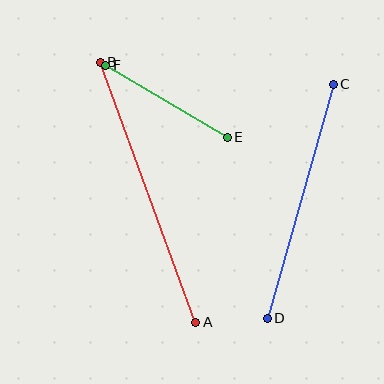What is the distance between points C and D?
The distance is approximately 243 pixels.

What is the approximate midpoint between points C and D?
The midpoint is at approximately (300, 201) pixels.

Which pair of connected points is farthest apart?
Points A and B are farthest apart.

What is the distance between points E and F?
The distance is approximately 141 pixels.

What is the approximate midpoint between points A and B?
The midpoint is at approximately (148, 192) pixels.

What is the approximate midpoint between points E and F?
The midpoint is at approximately (167, 101) pixels.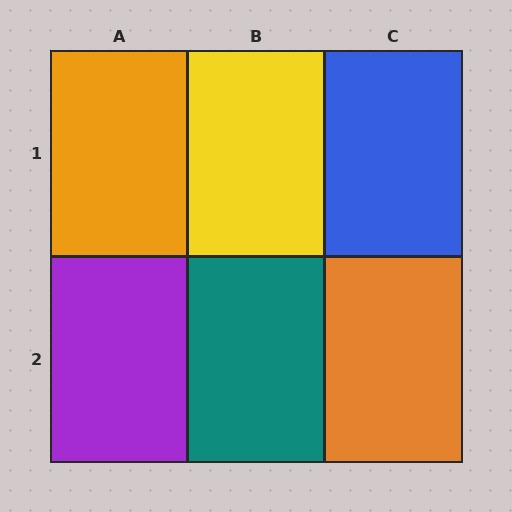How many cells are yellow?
1 cell is yellow.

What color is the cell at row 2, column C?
Orange.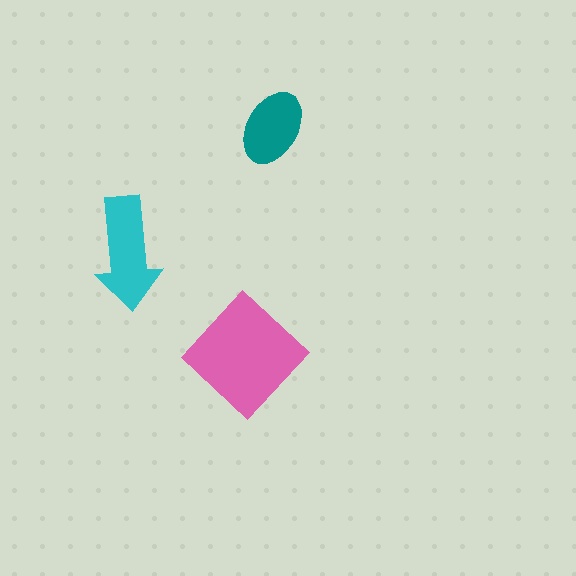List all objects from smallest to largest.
The teal ellipse, the cyan arrow, the pink diamond.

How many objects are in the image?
There are 3 objects in the image.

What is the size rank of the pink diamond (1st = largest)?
1st.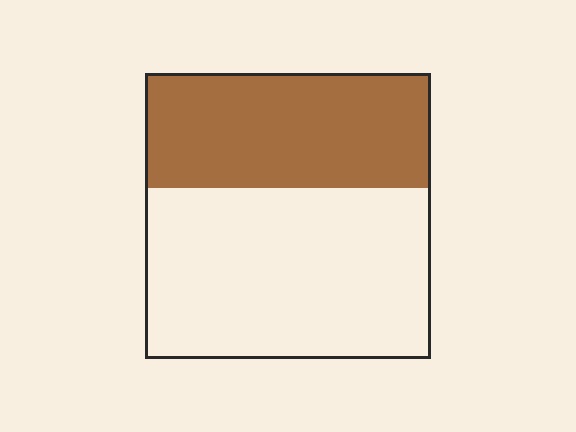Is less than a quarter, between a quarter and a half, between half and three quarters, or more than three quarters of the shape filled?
Between a quarter and a half.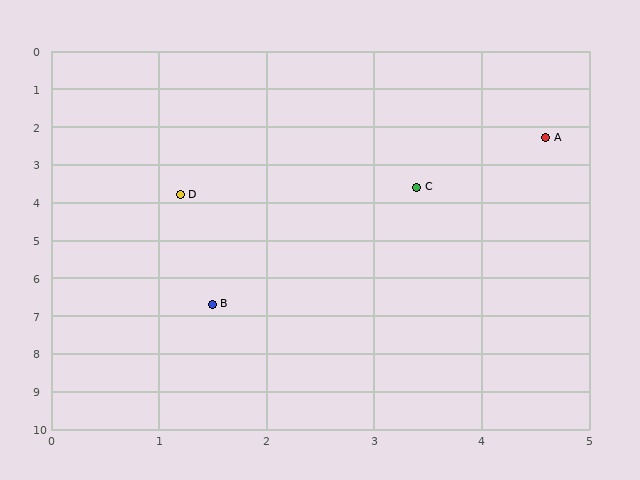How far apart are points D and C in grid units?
Points D and C are about 2.2 grid units apart.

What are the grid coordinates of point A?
Point A is at approximately (4.6, 2.3).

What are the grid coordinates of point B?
Point B is at approximately (1.5, 6.7).